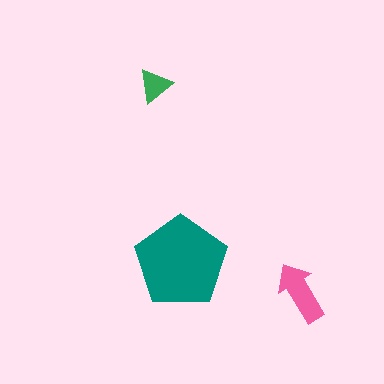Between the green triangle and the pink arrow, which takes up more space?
The pink arrow.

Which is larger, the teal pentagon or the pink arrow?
The teal pentagon.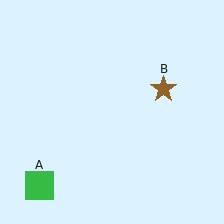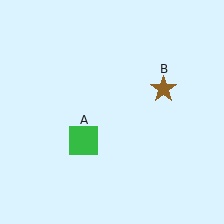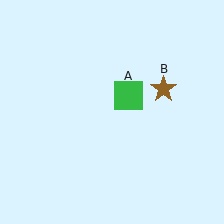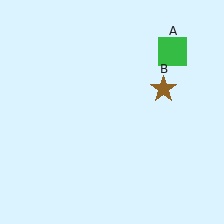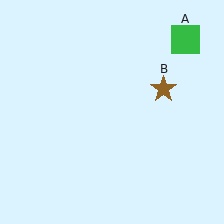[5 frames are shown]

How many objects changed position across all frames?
1 object changed position: green square (object A).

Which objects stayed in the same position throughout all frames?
Brown star (object B) remained stationary.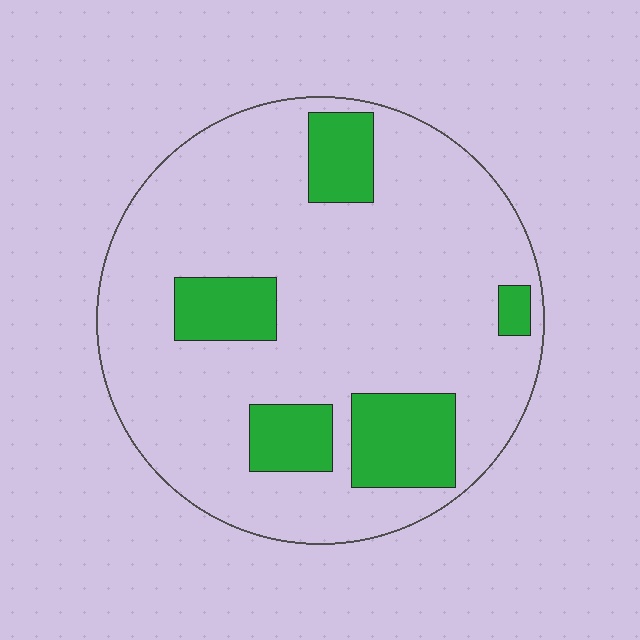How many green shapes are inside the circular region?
5.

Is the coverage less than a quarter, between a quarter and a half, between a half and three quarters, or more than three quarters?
Less than a quarter.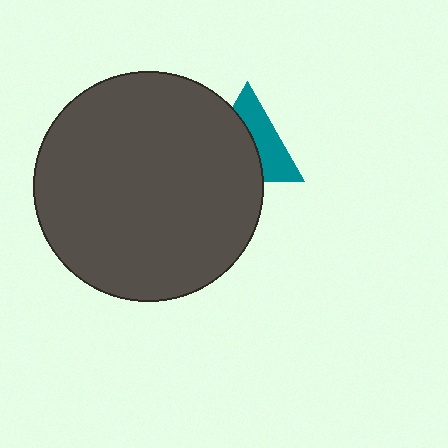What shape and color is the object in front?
The object in front is a dark gray circle.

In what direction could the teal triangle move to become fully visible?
The teal triangle could move right. That would shift it out from behind the dark gray circle entirely.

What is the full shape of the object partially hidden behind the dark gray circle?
The partially hidden object is a teal triangle.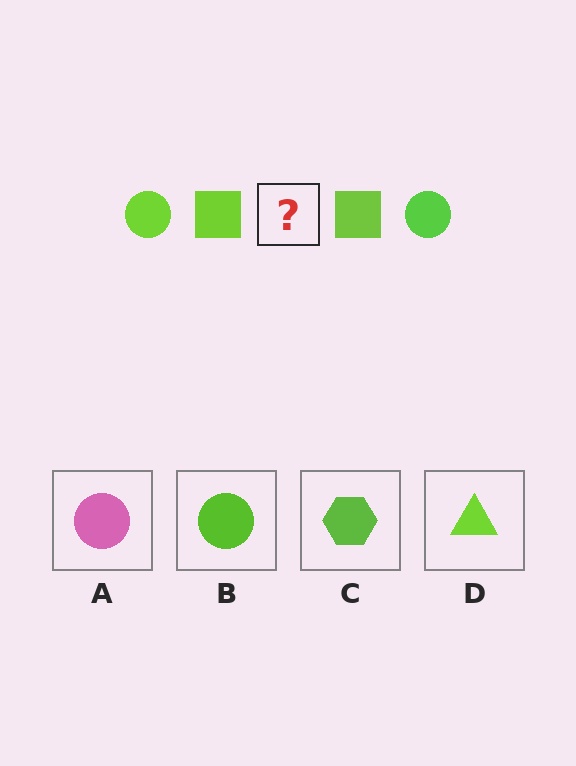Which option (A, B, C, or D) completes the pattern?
B.